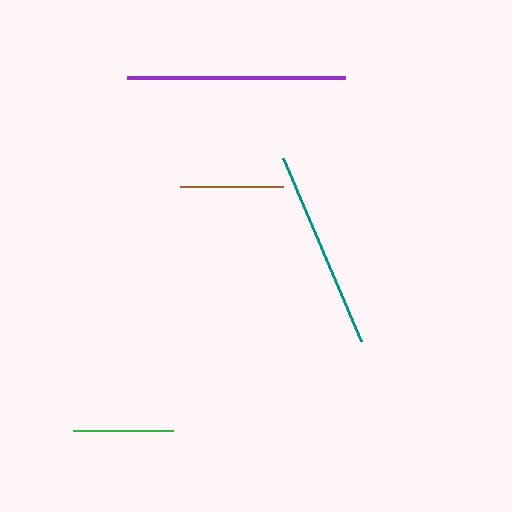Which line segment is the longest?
The purple line is the longest at approximately 218 pixels.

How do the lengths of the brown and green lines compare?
The brown and green lines are approximately the same length.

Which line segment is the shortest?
The green line is the shortest at approximately 101 pixels.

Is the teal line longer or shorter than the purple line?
The purple line is longer than the teal line.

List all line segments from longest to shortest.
From longest to shortest: purple, teal, brown, green.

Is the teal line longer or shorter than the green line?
The teal line is longer than the green line.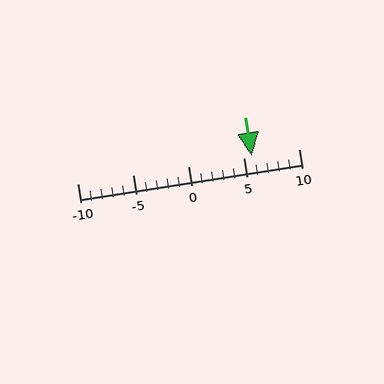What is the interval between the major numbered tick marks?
The major tick marks are spaced 5 units apart.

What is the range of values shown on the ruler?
The ruler shows values from -10 to 10.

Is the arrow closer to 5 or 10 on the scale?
The arrow is closer to 5.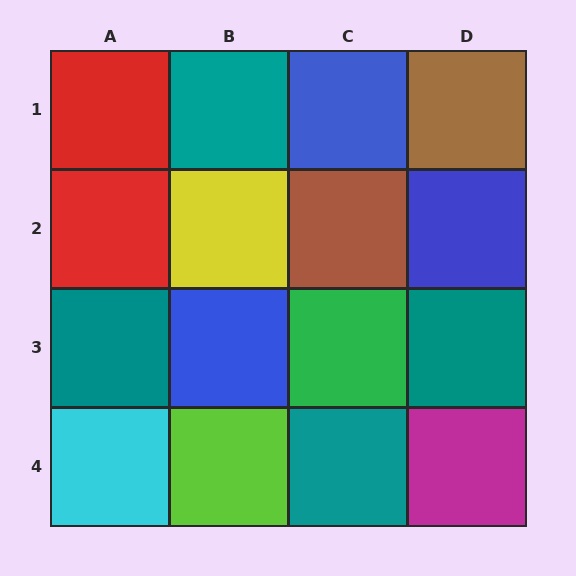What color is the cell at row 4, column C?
Teal.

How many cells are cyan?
1 cell is cyan.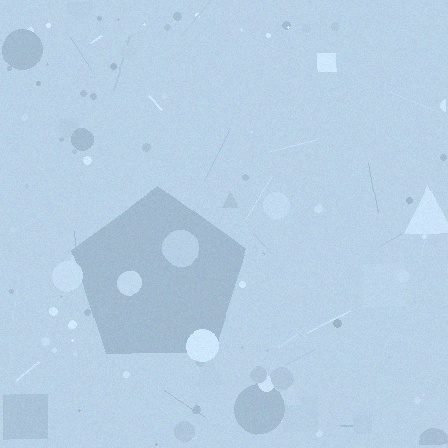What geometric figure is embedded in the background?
A pentagon is embedded in the background.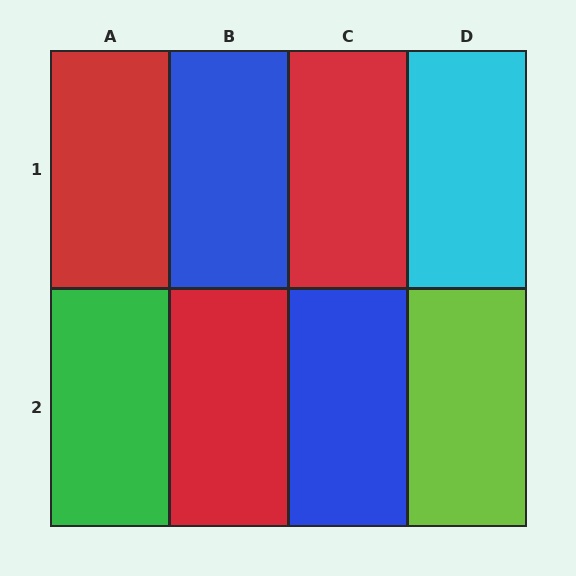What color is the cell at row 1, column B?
Blue.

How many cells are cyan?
1 cell is cyan.